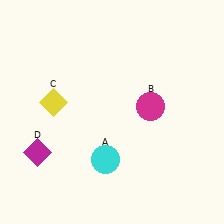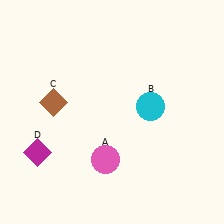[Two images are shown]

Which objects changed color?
A changed from cyan to pink. B changed from magenta to cyan. C changed from yellow to brown.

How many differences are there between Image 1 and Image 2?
There are 3 differences between the two images.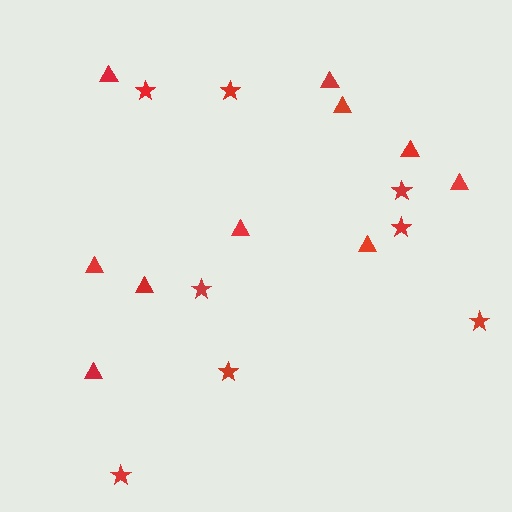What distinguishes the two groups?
There are 2 groups: one group of stars (8) and one group of triangles (10).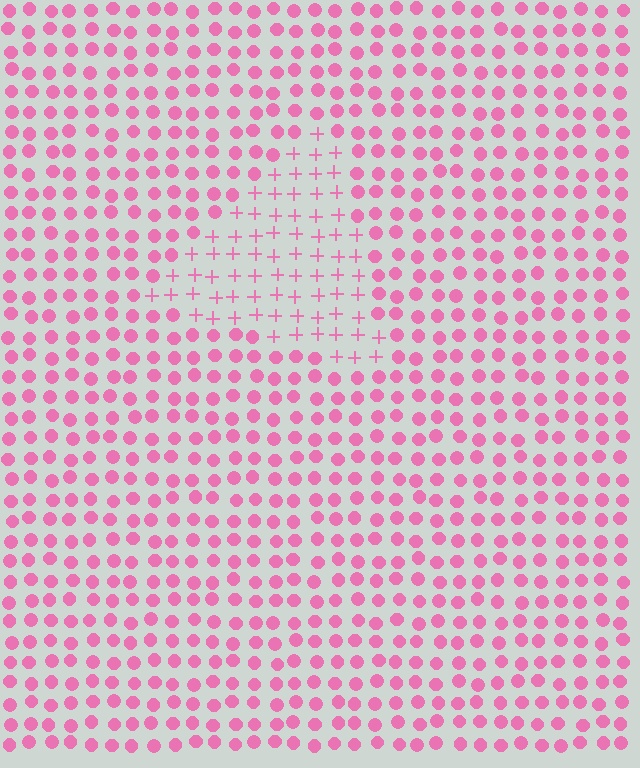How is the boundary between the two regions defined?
The boundary is defined by a change in element shape: plus signs inside vs. circles outside. All elements share the same color and spacing.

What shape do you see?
I see a triangle.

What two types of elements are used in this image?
The image uses plus signs inside the triangle region and circles outside it.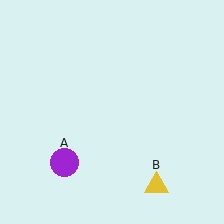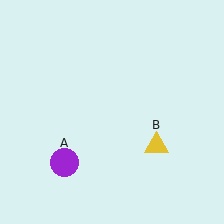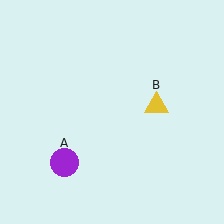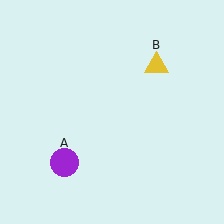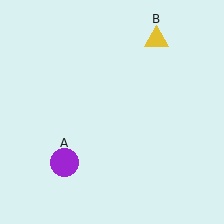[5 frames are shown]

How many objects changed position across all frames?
1 object changed position: yellow triangle (object B).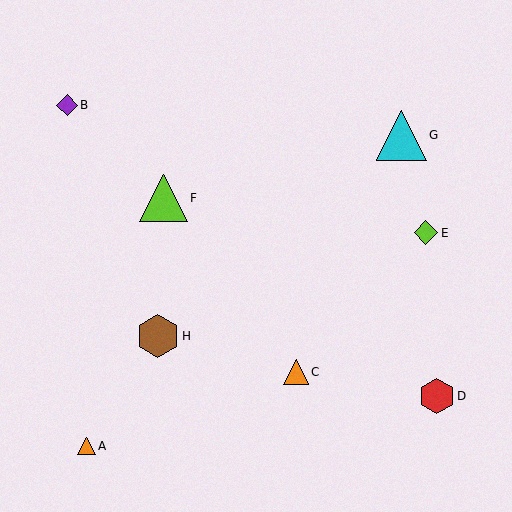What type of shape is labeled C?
Shape C is an orange triangle.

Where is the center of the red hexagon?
The center of the red hexagon is at (437, 396).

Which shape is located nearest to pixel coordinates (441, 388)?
The red hexagon (labeled D) at (437, 396) is nearest to that location.